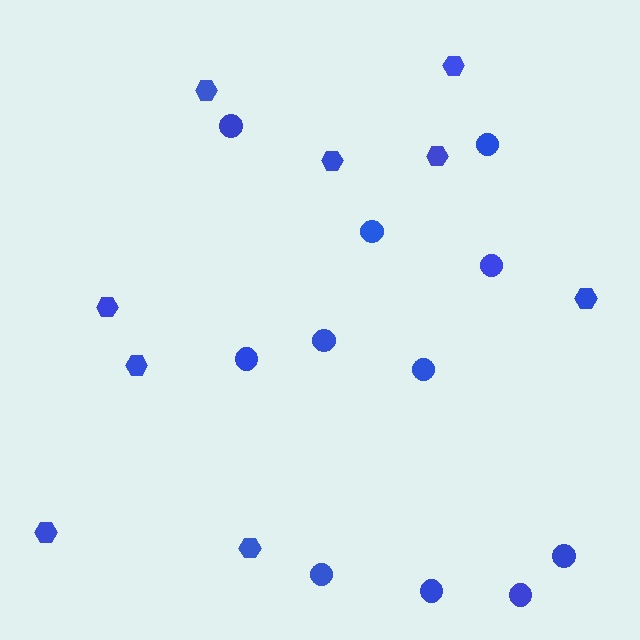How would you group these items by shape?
There are 2 groups: one group of circles (11) and one group of hexagons (9).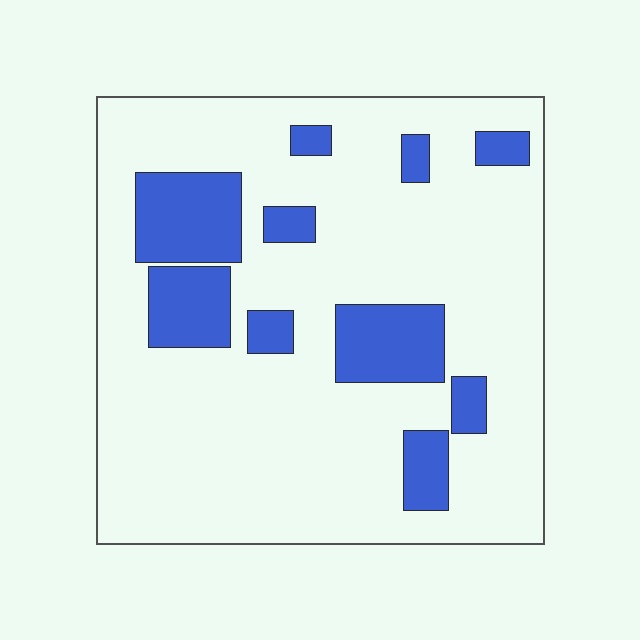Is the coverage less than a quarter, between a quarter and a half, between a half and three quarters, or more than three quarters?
Less than a quarter.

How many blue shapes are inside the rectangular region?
10.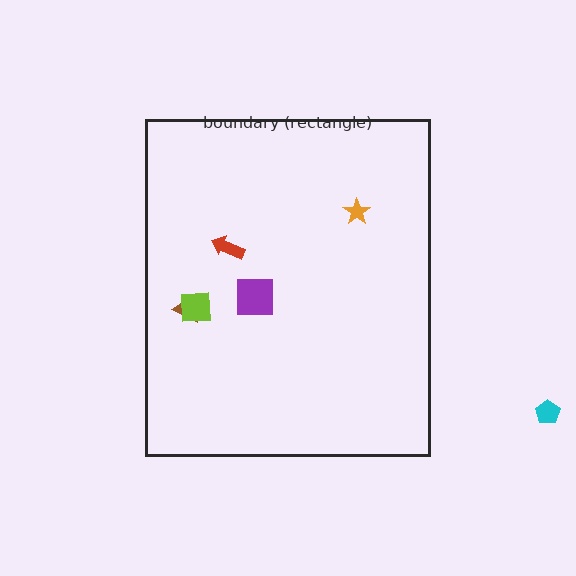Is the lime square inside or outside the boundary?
Inside.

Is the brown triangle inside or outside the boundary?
Inside.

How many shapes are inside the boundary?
5 inside, 1 outside.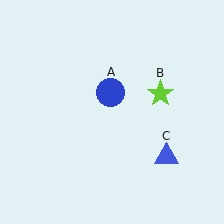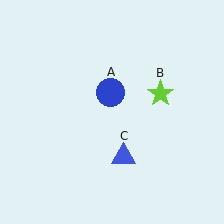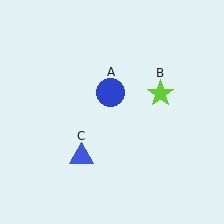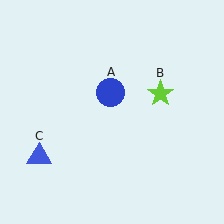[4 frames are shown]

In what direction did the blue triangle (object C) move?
The blue triangle (object C) moved left.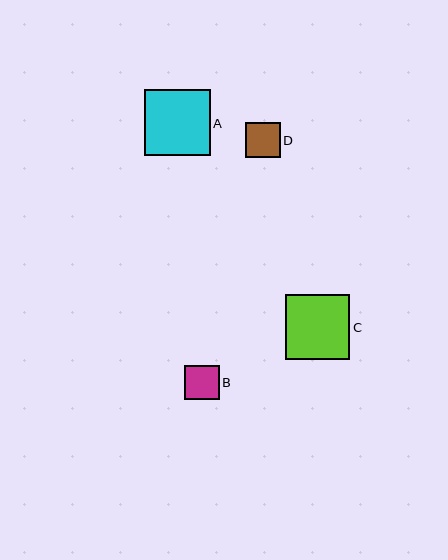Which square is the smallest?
Square B is the smallest with a size of approximately 35 pixels.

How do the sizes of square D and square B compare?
Square D and square B are approximately the same size.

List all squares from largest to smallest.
From largest to smallest: A, C, D, B.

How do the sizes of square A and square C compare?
Square A and square C are approximately the same size.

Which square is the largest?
Square A is the largest with a size of approximately 66 pixels.